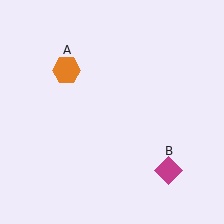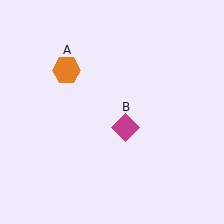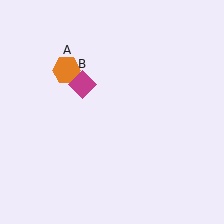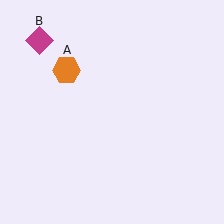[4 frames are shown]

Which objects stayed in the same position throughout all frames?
Orange hexagon (object A) remained stationary.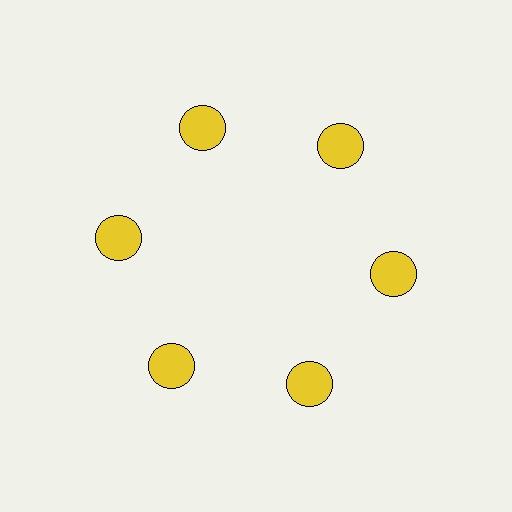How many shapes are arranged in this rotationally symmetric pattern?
There are 6 shapes, arranged in 6 groups of 1.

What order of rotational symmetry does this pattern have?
This pattern has 6-fold rotational symmetry.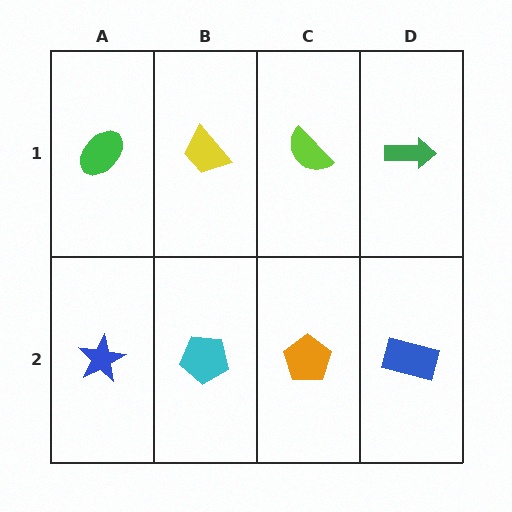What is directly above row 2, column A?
A green ellipse.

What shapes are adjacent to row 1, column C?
An orange pentagon (row 2, column C), a yellow trapezoid (row 1, column B), a green arrow (row 1, column D).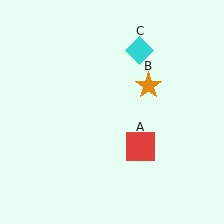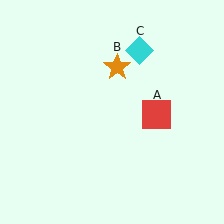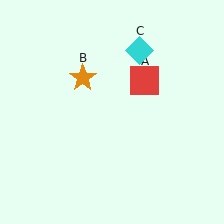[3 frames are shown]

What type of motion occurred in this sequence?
The red square (object A), orange star (object B) rotated counterclockwise around the center of the scene.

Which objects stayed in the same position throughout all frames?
Cyan diamond (object C) remained stationary.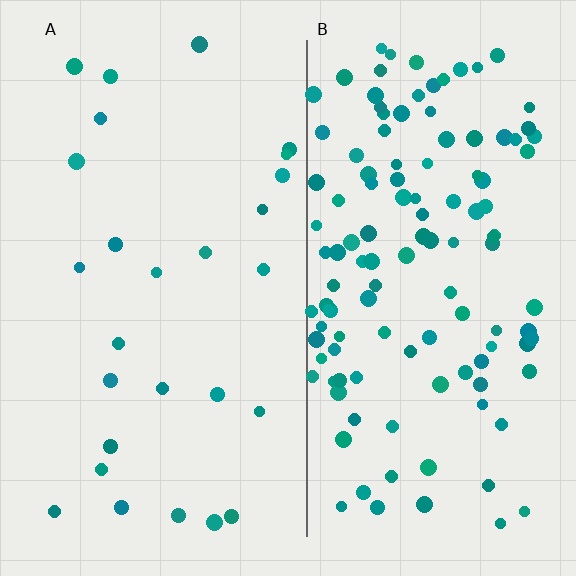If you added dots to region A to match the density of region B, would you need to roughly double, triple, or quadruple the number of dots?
Approximately quadruple.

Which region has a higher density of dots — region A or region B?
B (the right).